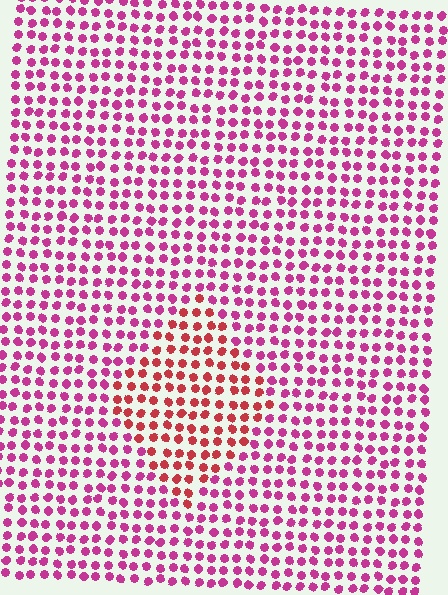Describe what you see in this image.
The image is filled with small magenta elements in a uniform arrangement. A diamond-shaped region is visible where the elements are tinted to a slightly different hue, forming a subtle color boundary.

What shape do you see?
I see a diamond.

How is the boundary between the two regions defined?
The boundary is defined purely by a slight shift in hue (about 34 degrees). Spacing, size, and orientation are identical on both sides.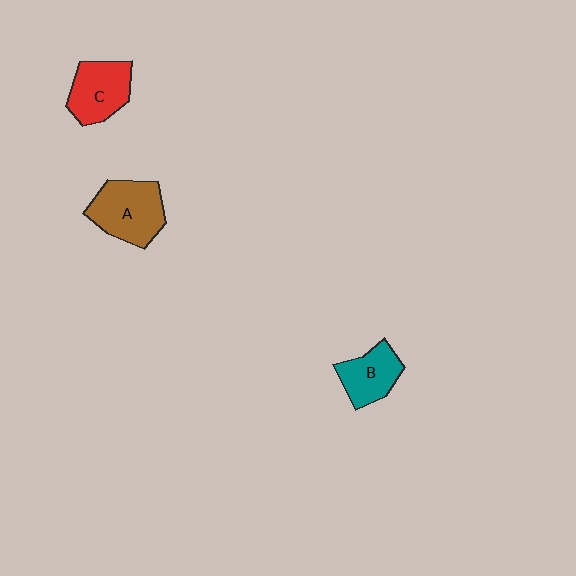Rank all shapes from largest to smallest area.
From largest to smallest: A (brown), C (red), B (teal).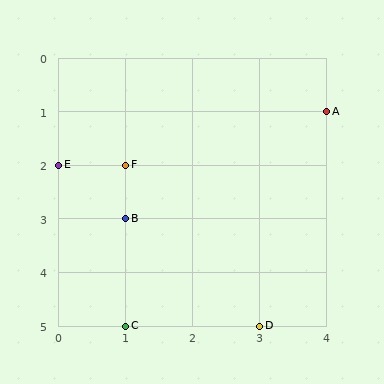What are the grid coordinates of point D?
Point D is at grid coordinates (3, 5).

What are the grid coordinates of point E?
Point E is at grid coordinates (0, 2).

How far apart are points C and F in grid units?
Points C and F are 3 rows apart.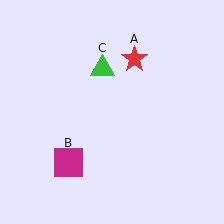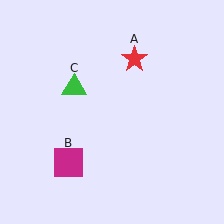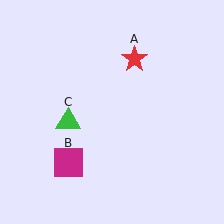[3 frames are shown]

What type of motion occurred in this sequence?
The green triangle (object C) rotated counterclockwise around the center of the scene.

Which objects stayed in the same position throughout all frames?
Red star (object A) and magenta square (object B) remained stationary.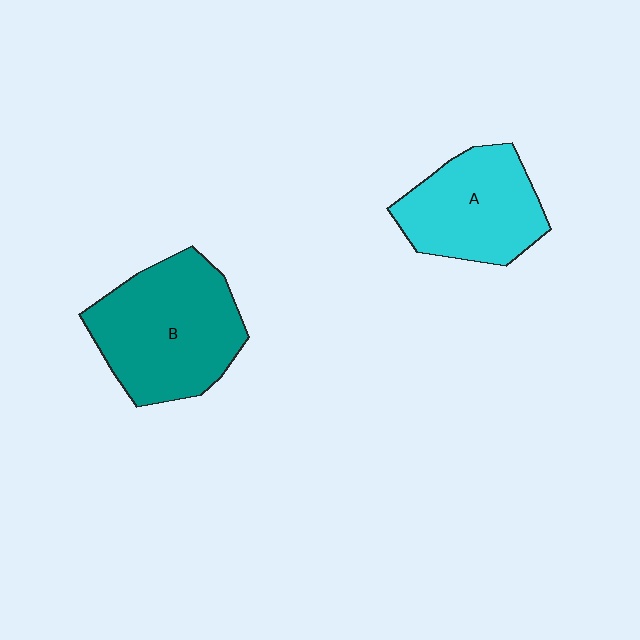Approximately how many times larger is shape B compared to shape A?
Approximately 1.3 times.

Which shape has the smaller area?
Shape A (cyan).